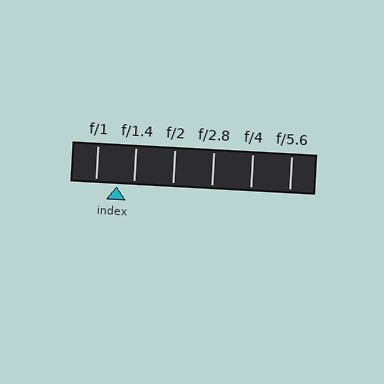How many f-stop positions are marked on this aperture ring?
There are 6 f-stop positions marked.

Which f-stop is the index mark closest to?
The index mark is closest to f/1.4.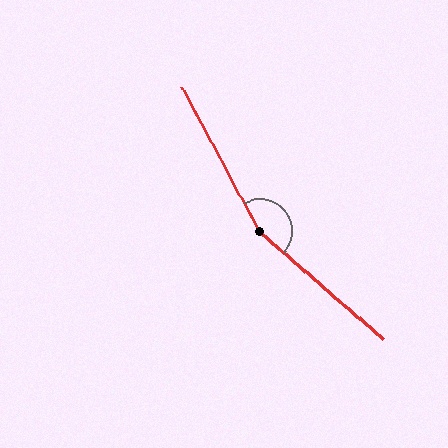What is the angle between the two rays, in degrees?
Approximately 159 degrees.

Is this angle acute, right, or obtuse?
It is obtuse.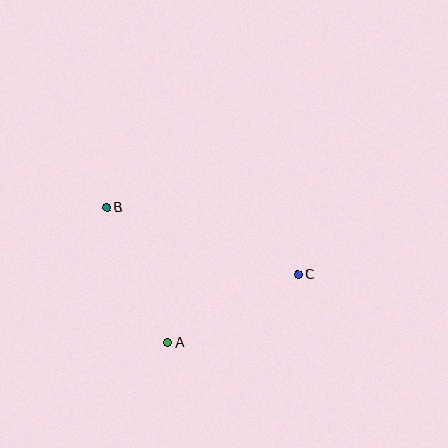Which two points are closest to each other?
Points A and C are closest to each other.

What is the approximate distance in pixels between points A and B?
The distance between A and B is approximately 148 pixels.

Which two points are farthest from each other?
Points B and C are farthest from each other.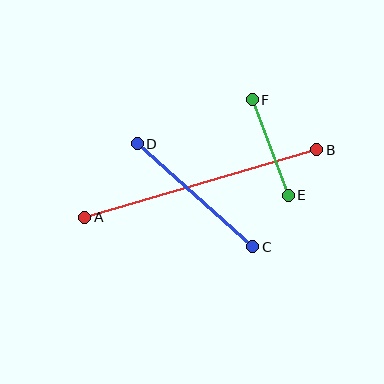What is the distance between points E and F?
The distance is approximately 102 pixels.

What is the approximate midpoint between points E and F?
The midpoint is at approximately (270, 148) pixels.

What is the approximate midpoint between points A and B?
The midpoint is at approximately (201, 183) pixels.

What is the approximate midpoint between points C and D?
The midpoint is at approximately (195, 195) pixels.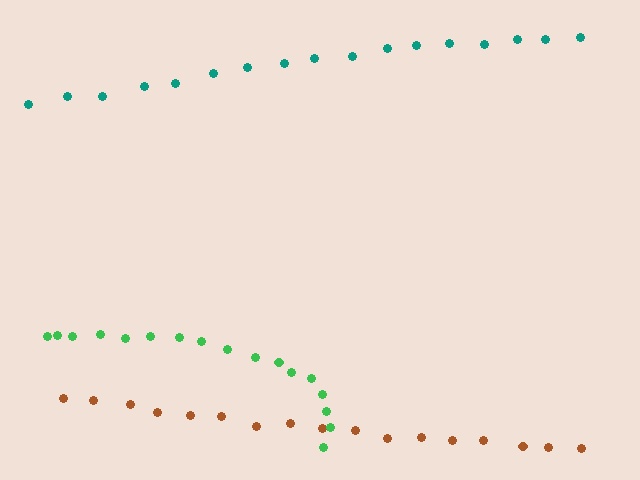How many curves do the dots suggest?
There are 3 distinct paths.